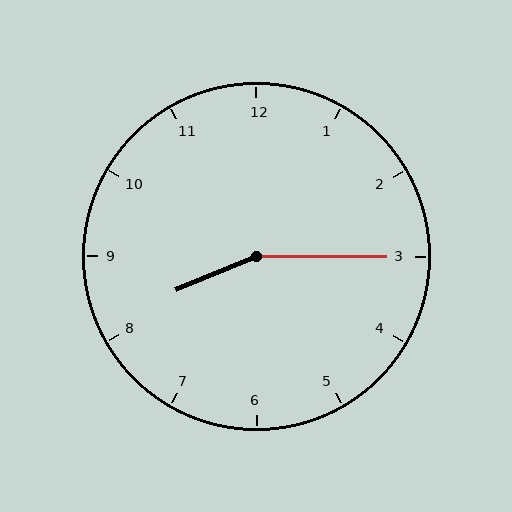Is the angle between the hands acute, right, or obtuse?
It is obtuse.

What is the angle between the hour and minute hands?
Approximately 158 degrees.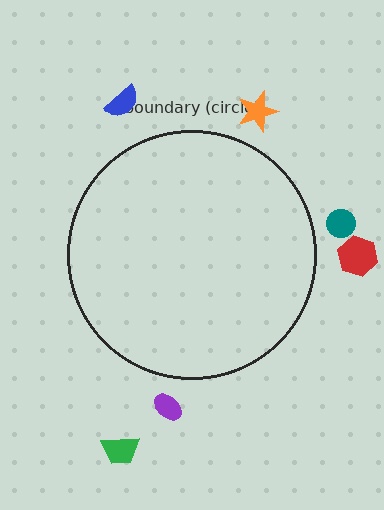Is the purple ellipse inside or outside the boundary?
Outside.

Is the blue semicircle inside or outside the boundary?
Outside.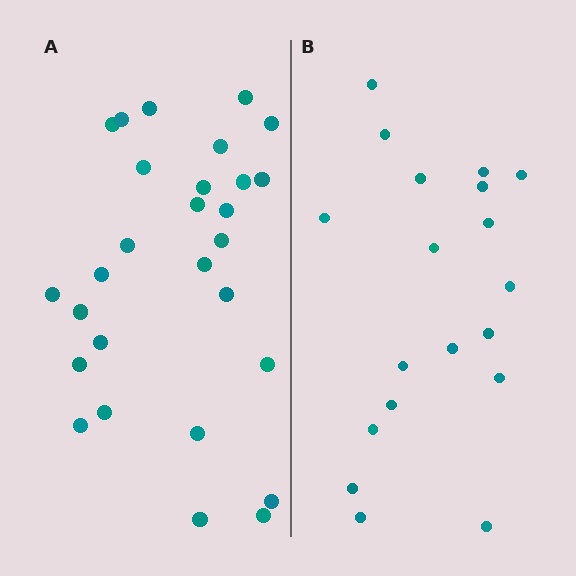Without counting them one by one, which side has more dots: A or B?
Region A (the left region) has more dots.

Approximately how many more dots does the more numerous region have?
Region A has roughly 8 or so more dots than region B.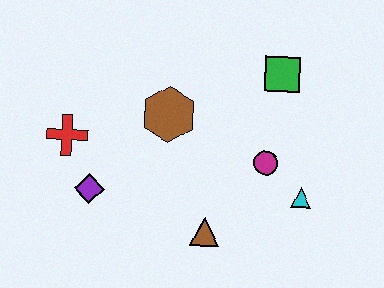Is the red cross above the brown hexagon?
No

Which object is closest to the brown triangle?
The magenta circle is closest to the brown triangle.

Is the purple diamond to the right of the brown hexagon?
No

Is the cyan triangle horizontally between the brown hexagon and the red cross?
No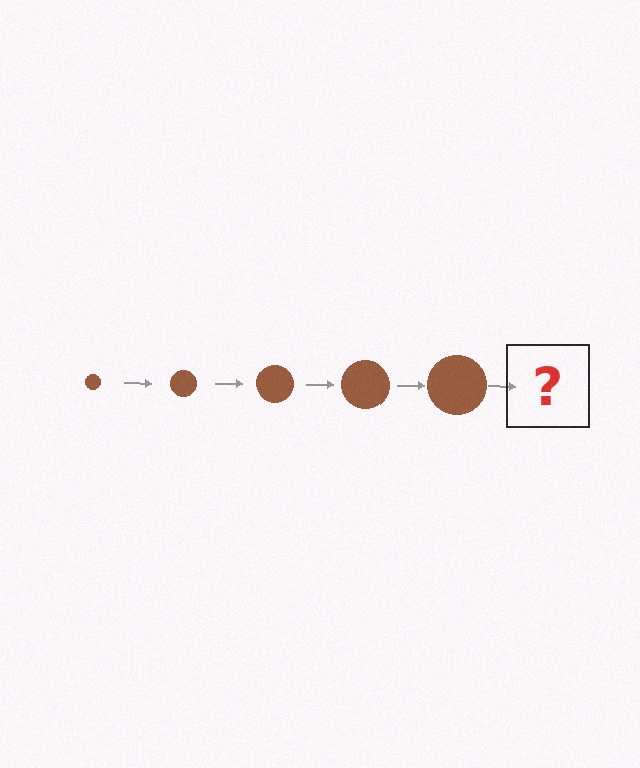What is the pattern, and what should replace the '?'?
The pattern is that the circle gets progressively larger each step. The '?' should be a brown circle, larger than the previous one.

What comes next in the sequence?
The next element should be a brown circle, larger than the previous one.